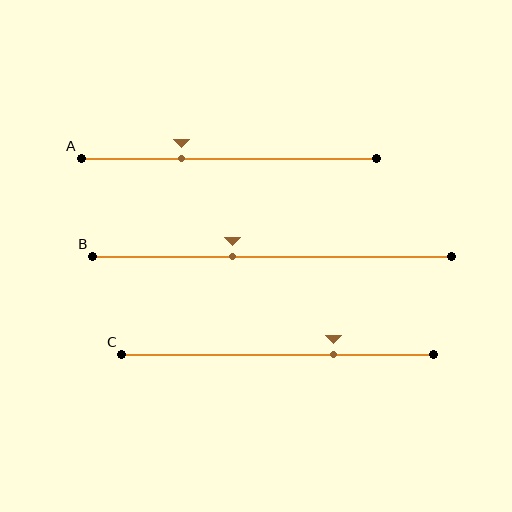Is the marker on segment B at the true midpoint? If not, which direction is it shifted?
No, the marker on segment B is shifted to the left by about 11% of the segment length.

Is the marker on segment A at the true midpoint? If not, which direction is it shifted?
No, the marker on segment A is shifted to the left by about 16% of the segment length.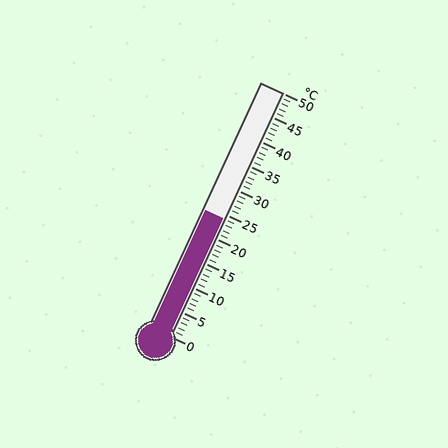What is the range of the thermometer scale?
The thermometer scale ranges from 0°C to 50°C.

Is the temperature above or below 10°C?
The temperature is above 10°C.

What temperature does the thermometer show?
The thermometer shows approximately 24°C.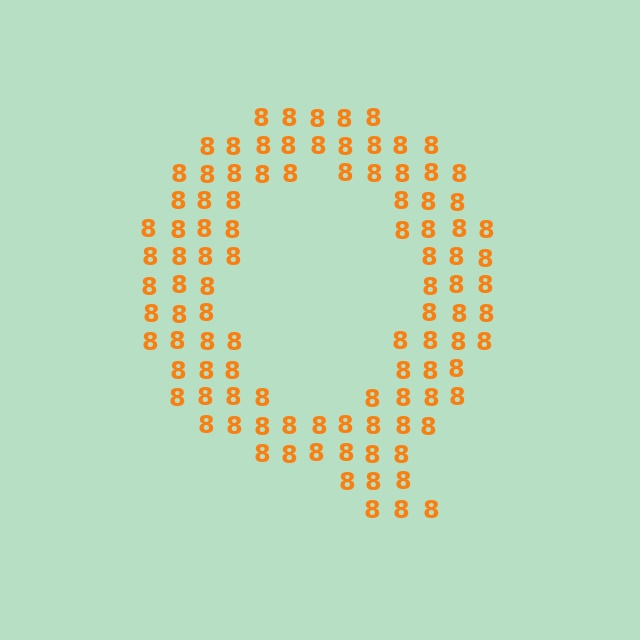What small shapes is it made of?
It is made of small digit 8's.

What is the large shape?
The large shape is the letter Q.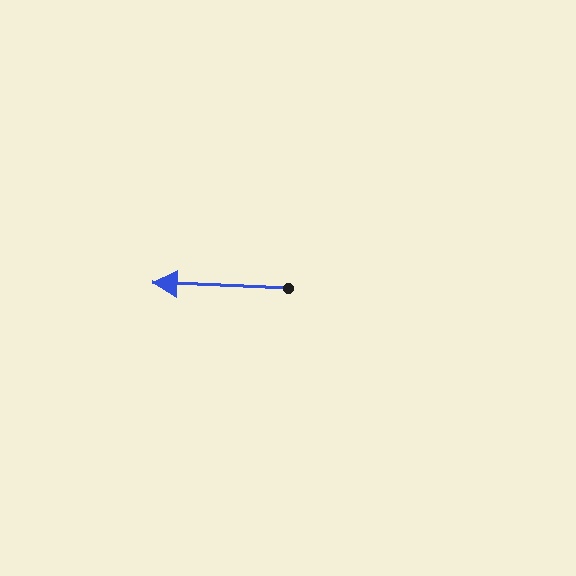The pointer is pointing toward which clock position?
Roughly 9 o'clock.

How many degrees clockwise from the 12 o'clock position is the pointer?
Approximately 272 degrees.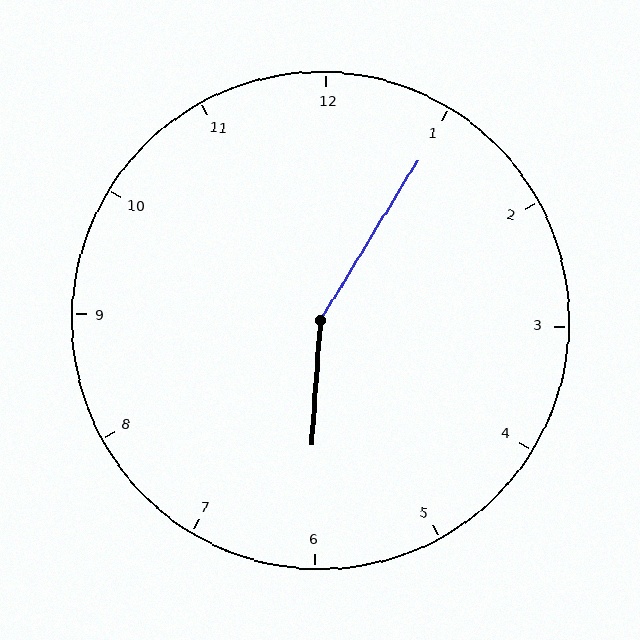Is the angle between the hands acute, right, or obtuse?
It is obtuse.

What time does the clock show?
6:05.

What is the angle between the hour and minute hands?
Approximately 152 degrees.